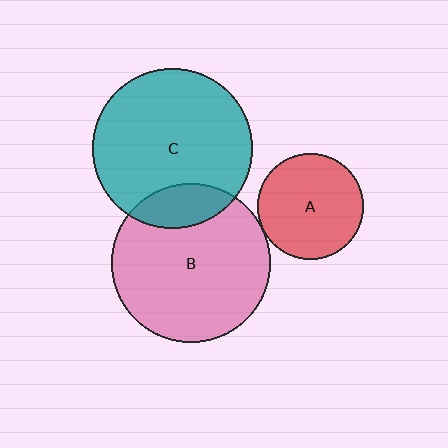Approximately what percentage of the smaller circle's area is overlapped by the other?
Approximately 15%.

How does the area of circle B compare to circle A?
Approximately 2.3 times.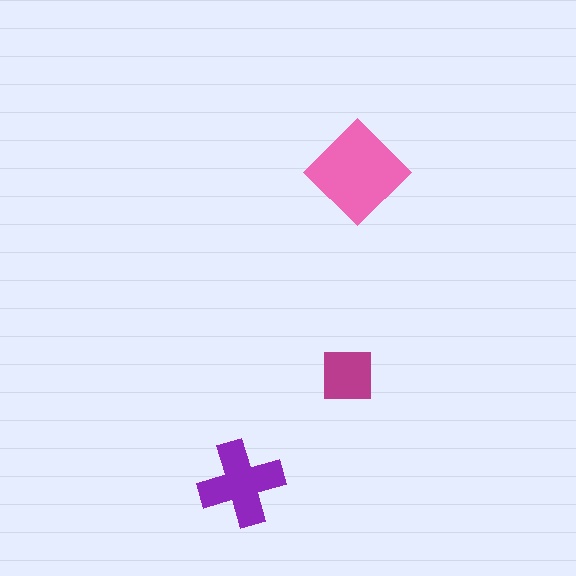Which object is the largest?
The pink diamond.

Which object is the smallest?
The magenta square.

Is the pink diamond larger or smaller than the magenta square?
Larger.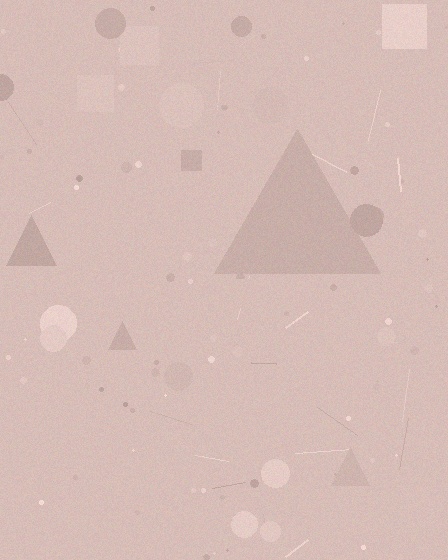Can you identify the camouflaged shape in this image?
The camouflaged shape is a triangle.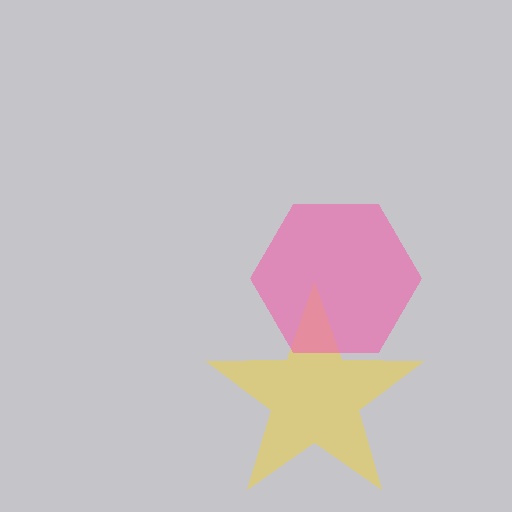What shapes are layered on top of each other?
The layered shapes are: a yellow star, a pink hexagon.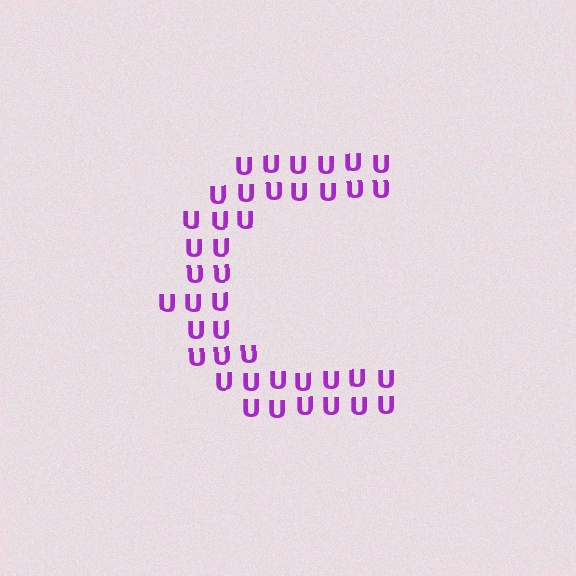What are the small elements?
The small elements are letter U's.